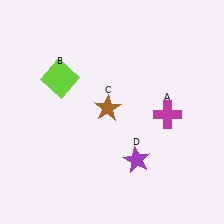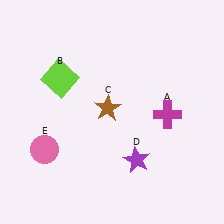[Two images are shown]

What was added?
A pink circle (E) was added in Image 2.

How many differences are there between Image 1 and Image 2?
There is 1 difference between the two images.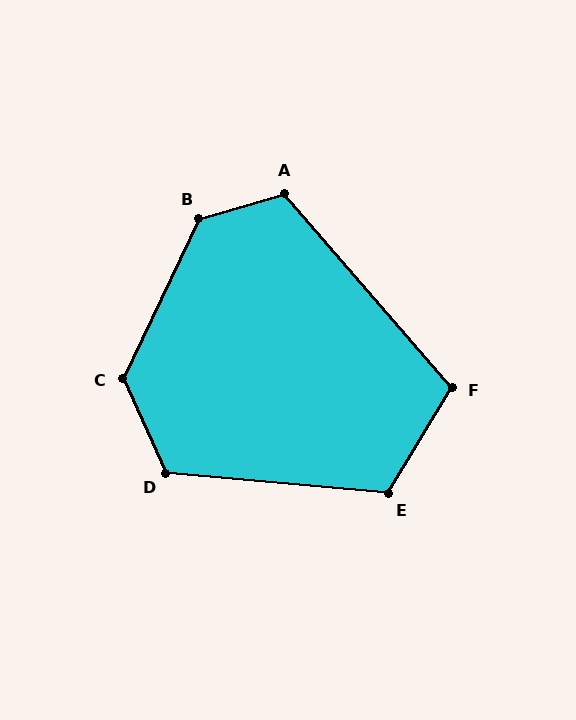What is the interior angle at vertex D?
Approximately 120 degrees (obtuse).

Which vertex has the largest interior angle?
B, at approximately 132 degrees.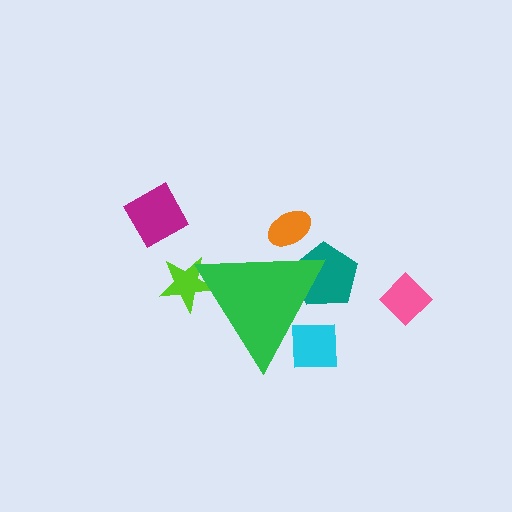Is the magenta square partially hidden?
No, the magenta square is fully visible.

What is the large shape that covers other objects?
A green triangle.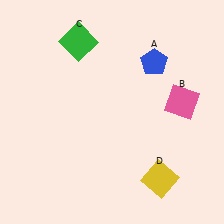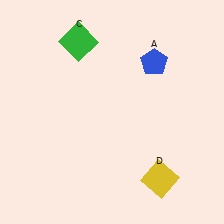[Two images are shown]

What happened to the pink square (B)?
The pink square (B) was removed in Image 2. It was in the top-right area of Image 1.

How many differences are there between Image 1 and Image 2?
There is 1 difference between the two images.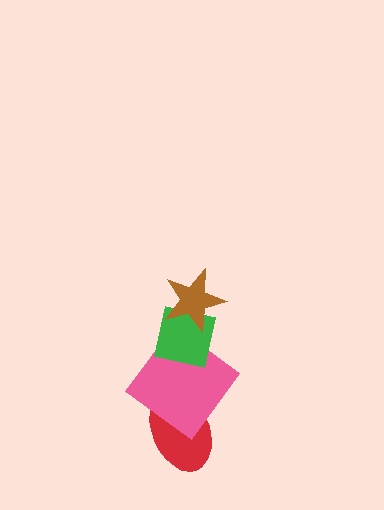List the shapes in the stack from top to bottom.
From top to bottom: the brown star, the green square, the pink diamond, the red ellipse.